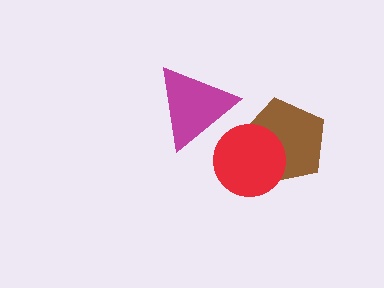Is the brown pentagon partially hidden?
Yes, it is partially covered by another shape.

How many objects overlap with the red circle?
1 object overlaps with the red circle.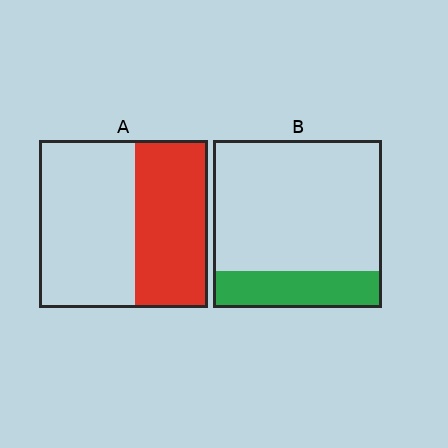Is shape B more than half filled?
No.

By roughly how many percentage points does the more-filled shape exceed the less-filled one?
By roughly 20 percentage points (A over B).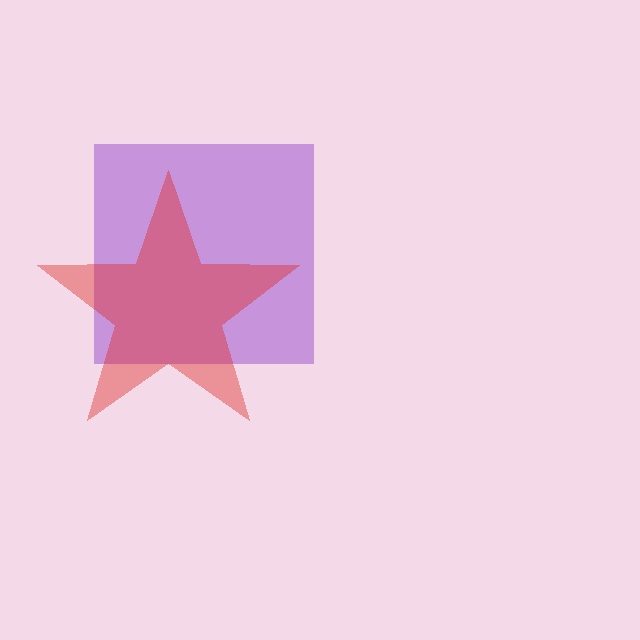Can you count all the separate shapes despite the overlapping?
Yes, there are 2 separate shapes.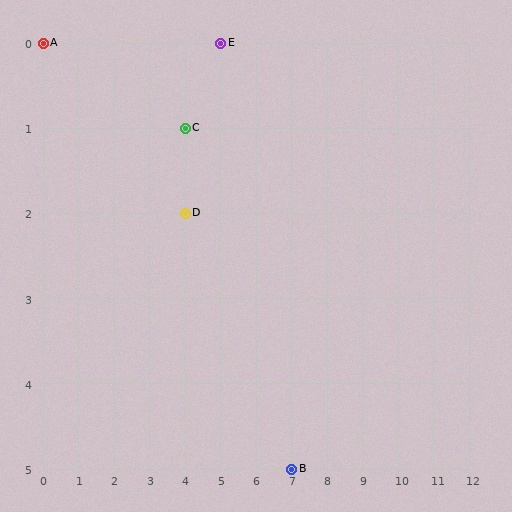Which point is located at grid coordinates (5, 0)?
Point E is at (5, 0).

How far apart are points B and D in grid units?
Points B and D are 3 columns and 3 rows apart (about 4.2 grid units diagonally).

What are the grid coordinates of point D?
Point D is at grid coordinates (4, 2).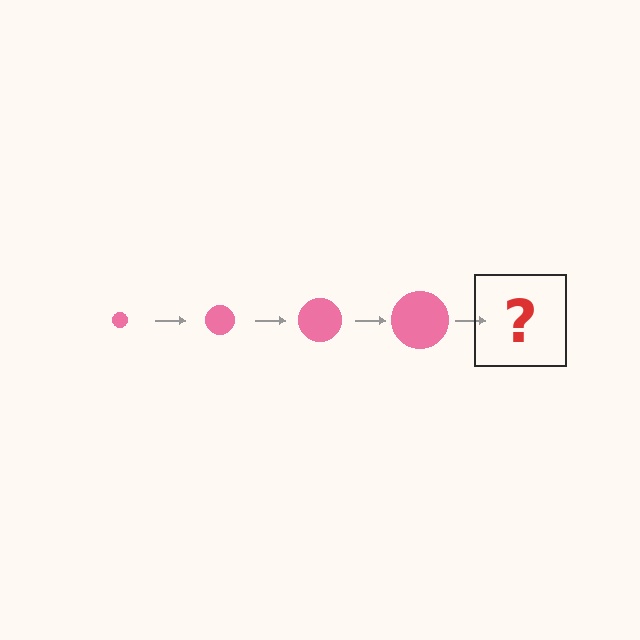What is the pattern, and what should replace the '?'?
The pattern is that the circle gets progressively larger each step. The '?' should be a pink circle, larger than the previous one.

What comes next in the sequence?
The next element should be a pink circle, larger than the previous one.